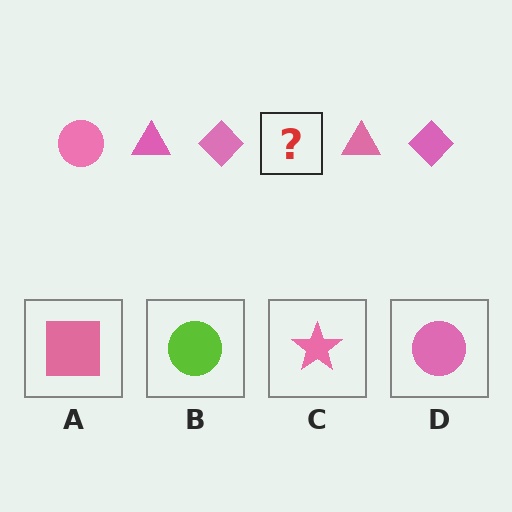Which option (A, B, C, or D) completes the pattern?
D.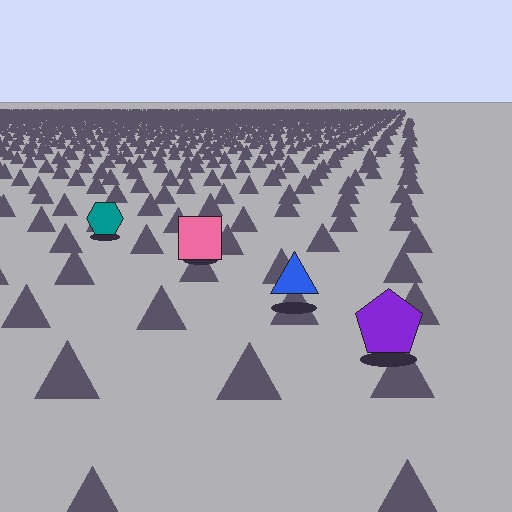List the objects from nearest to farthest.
From nearest to farthest: the purple pentagon, the blue triangle, the pink square, the teal hexagon.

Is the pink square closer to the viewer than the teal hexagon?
Yes. The pink square is closer — you can tell from the texture gradient: the ground texture is coarser near it.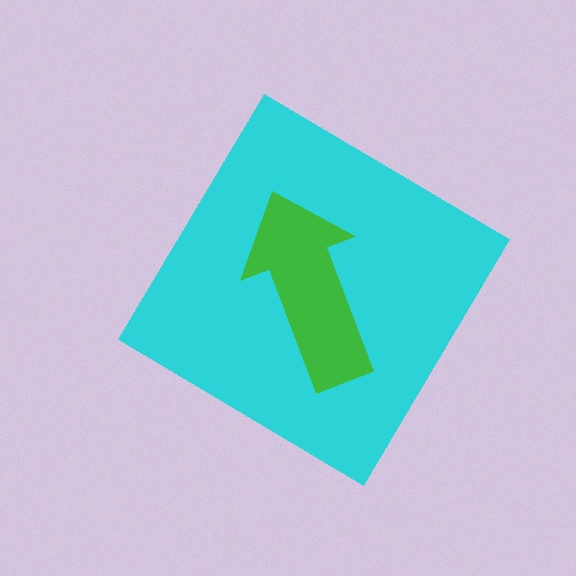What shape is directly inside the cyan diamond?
The green arrow.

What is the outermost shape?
The cyan diamond.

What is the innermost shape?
The green arrow.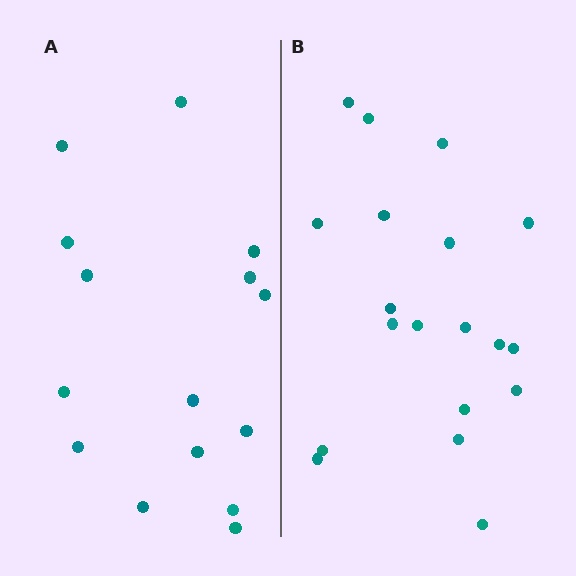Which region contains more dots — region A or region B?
Region B (the right region) has more dots.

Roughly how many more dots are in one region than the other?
Region B has about 4 more dots than region A.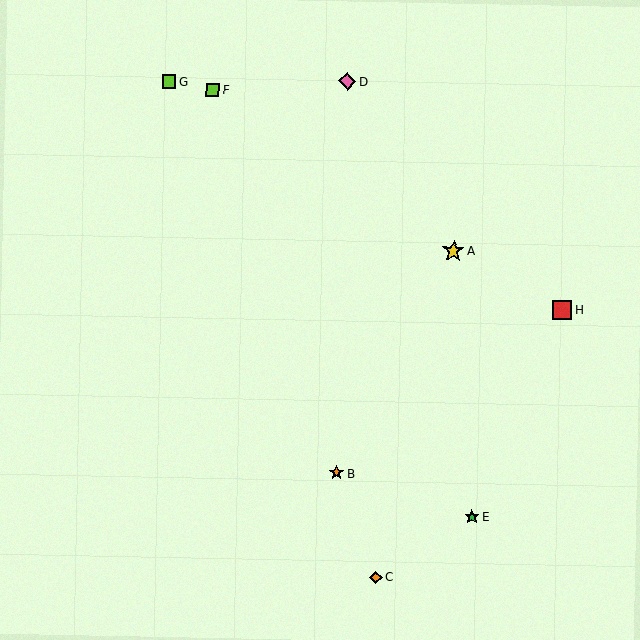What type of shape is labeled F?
Shape F is a lime square.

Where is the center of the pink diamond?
The center of the pink diamond is at (347, 81).